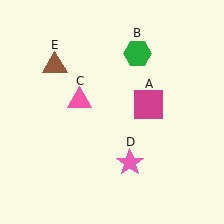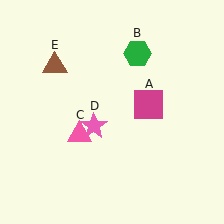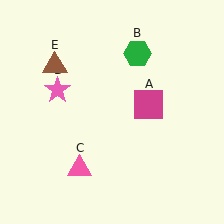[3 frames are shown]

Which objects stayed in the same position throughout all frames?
Magenta square (object A) and green hexagon (object B) and brown triangle (object E) remained stationary.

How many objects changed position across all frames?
2 objects changed position: pink triangle (object C), pink star (object D).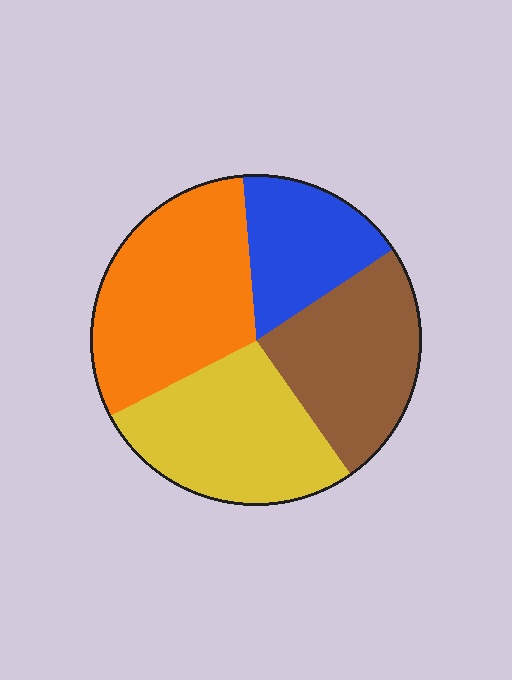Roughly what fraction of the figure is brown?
Brown covers around 25% of the figure.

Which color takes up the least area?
Blue, at roughly 15%.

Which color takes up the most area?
Orange, at roughly 30%.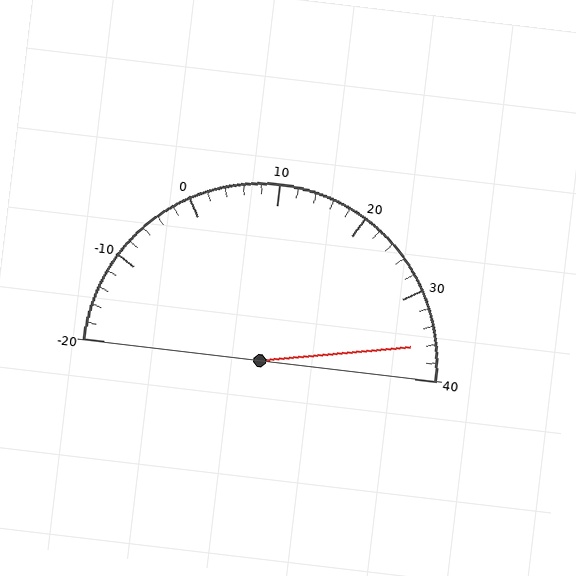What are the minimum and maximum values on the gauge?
The gauge ranges from -20 to 40.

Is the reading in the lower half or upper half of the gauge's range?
The reading is in the upper half of the range (-20 to 40).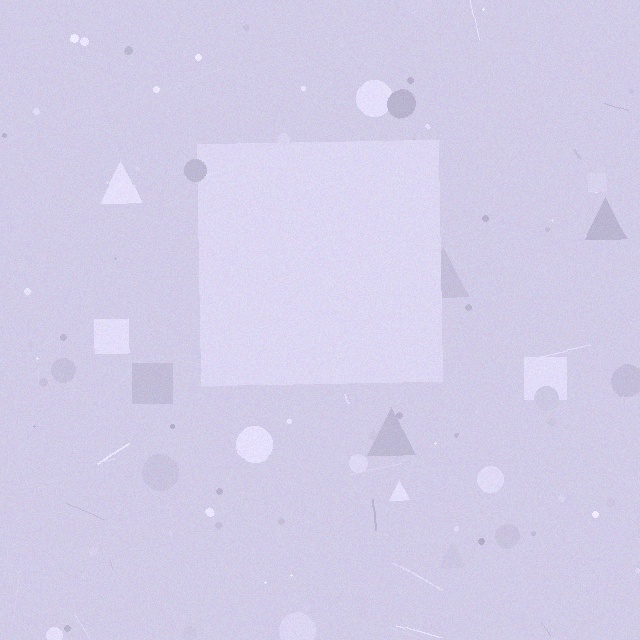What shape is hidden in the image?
A square is hidden in the image.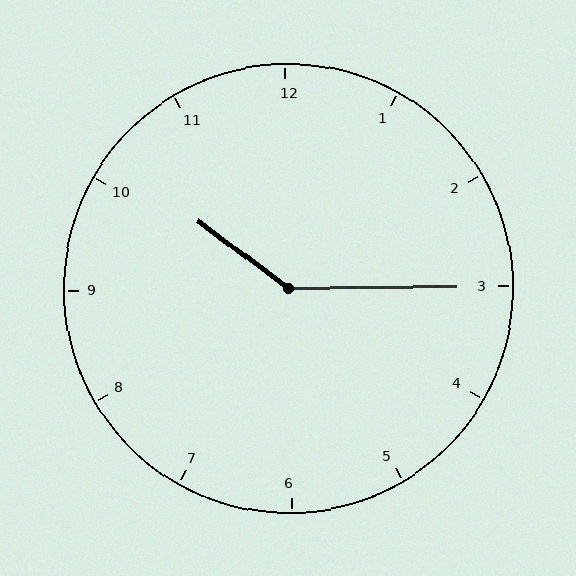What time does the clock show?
10:15.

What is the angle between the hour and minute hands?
Approximately 142 degrees.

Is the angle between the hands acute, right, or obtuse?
It is obtuse.